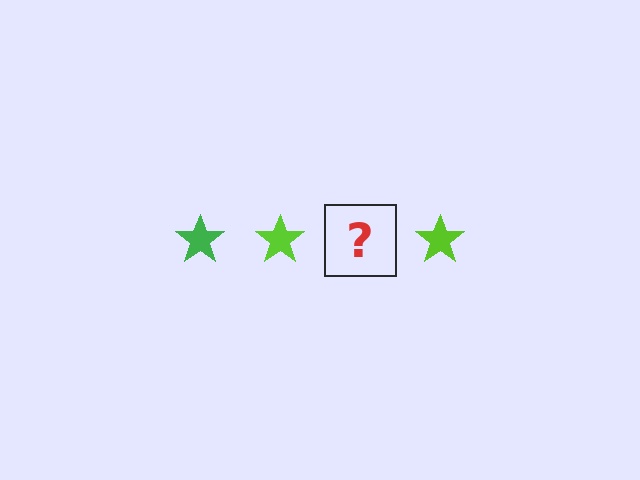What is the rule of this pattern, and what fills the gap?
The rule is that the pattern cycles through green, lime stars. The gap should be filled with a green star.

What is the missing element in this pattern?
The missing element is a green star.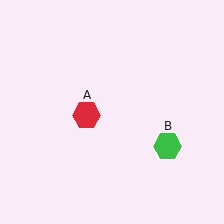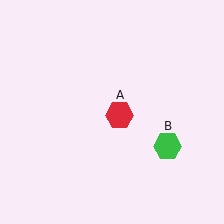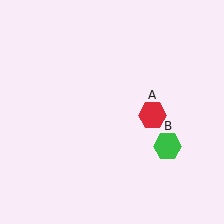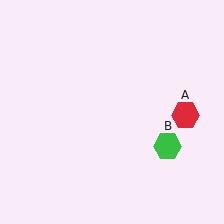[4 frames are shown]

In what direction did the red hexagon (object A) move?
The red hexagon (object A) moved right.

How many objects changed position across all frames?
1 object changed position: red hexagon (object A).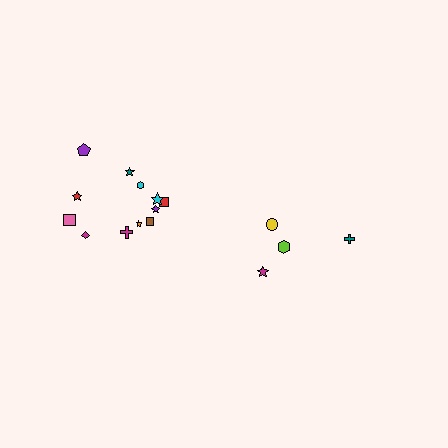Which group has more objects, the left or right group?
The left group.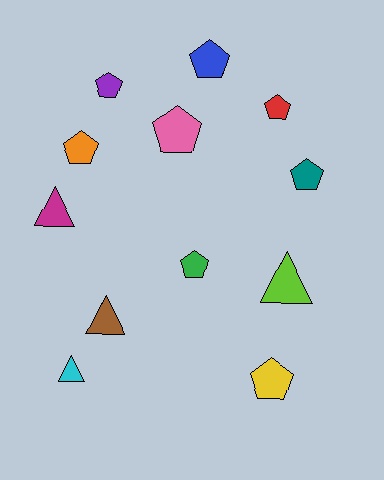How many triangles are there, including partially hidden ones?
There are 4 triangles.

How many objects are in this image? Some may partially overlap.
There are 12 objects.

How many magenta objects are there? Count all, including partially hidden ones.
There is 1 magenta object.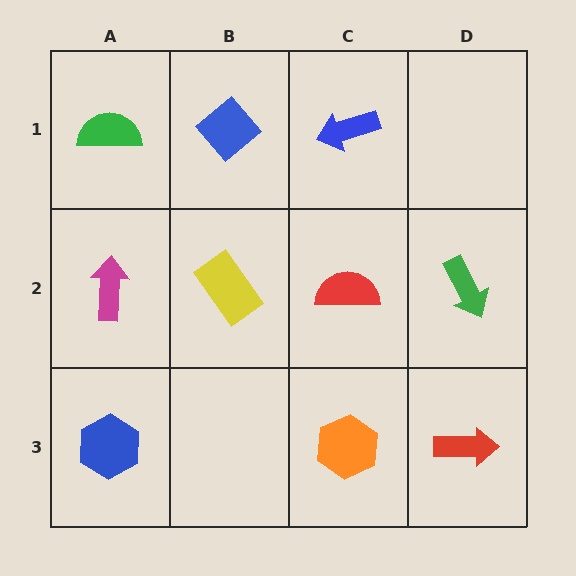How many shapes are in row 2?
4 shapes.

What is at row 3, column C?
An orange hexagon.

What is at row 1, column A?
A green semicircle.